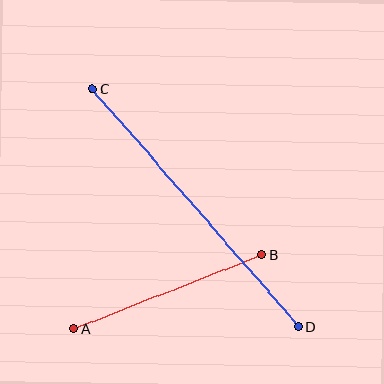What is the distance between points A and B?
The distance is approximately 202 pixels.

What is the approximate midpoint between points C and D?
The midpoint is at approximately (195, 207) pixels.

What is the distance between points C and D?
The distance is approximately 315 pixels.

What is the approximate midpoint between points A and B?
The midpoint is at approximately (167, 292) pixels.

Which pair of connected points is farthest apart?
Points C and D are farthest apart.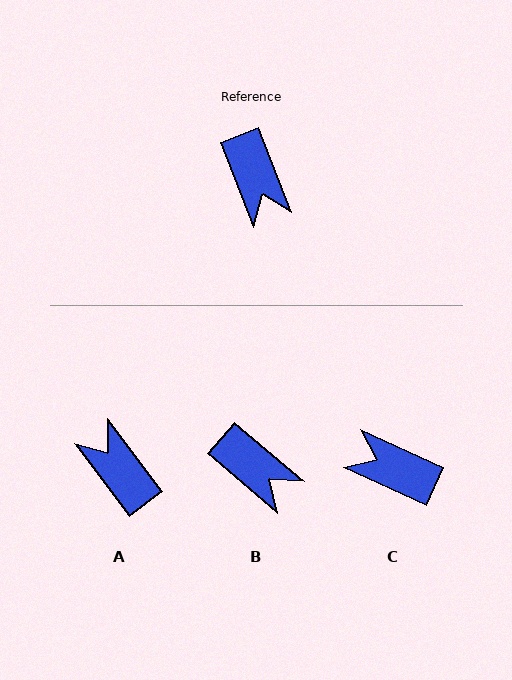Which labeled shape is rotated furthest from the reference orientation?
A, about 164 degrees away.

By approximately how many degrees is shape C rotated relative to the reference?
Approximately 136 degrees clockwise.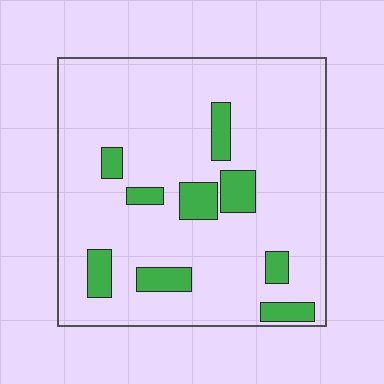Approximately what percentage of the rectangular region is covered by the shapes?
Approximately 15%.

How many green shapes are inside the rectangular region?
9.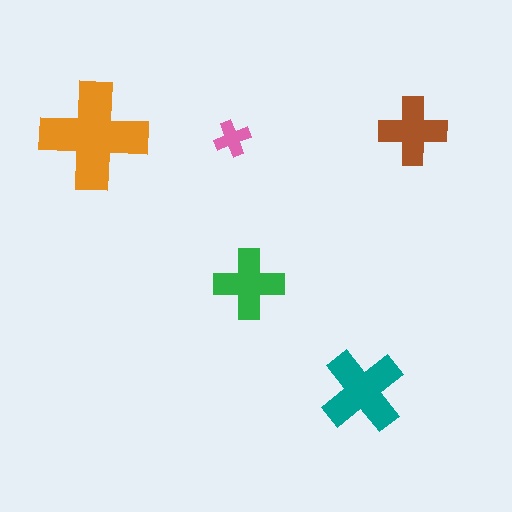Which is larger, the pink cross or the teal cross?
The teal one.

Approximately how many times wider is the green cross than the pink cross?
About 2 times wider.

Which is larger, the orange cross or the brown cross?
The orange one.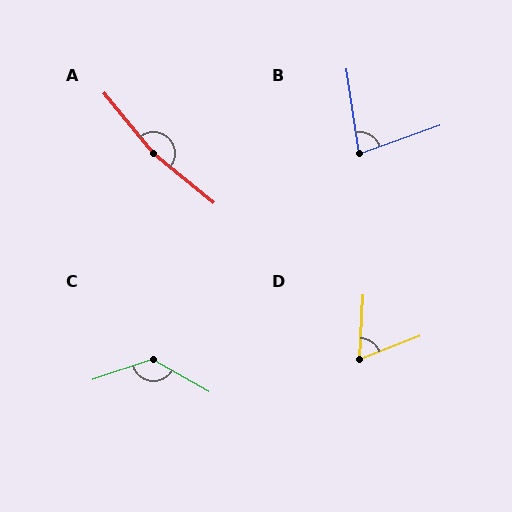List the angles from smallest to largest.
D (66°), B (79°), C (132°), A (168°).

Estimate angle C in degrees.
Approximately 132 degrees.